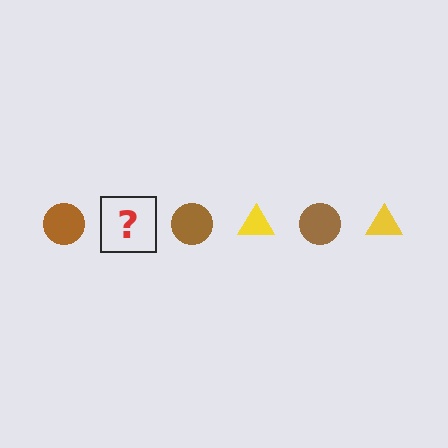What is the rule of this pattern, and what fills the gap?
The rule is that the pattern alternates between brown circle and yellow triangle. The gap should be filled with a yellow triangle.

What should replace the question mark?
The question mark should be replaced with a yellow triangle.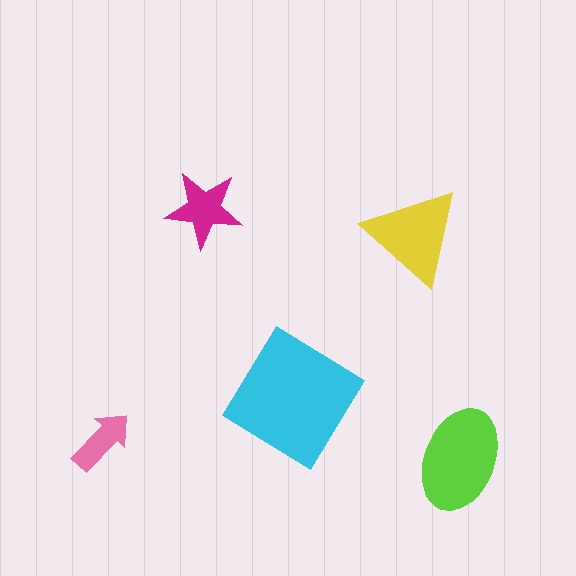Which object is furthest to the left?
The pink arrow is leftmost.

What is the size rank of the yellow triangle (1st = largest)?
3rd.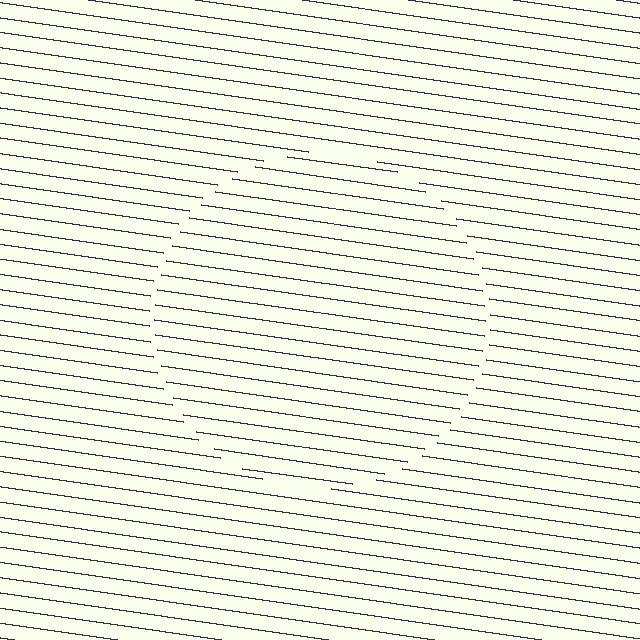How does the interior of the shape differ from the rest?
The interior of the shape contains the same grating, shifted by half a period — the contour is defined by the phase discontinuity where line-ends from the inner and outer gratings abut.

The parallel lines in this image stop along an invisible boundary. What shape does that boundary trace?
An illusory circle. The interior of the shape contains the same grating, shifted by half a period — the contour is defined by the phase discontinuity where line-ends from the inner and outer gratings abut.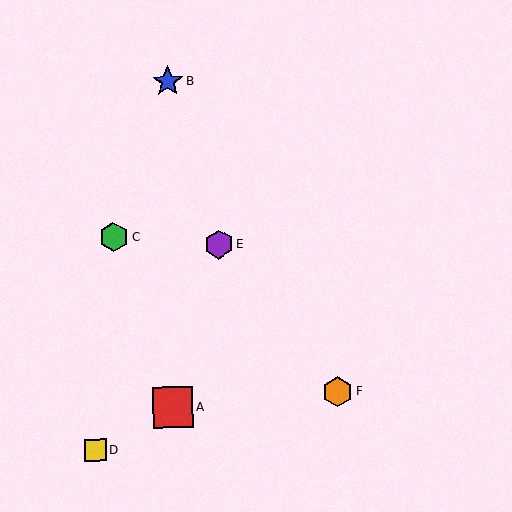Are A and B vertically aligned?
Yes, both are at x≈173.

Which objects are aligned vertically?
Objects A, B are aligned vertically.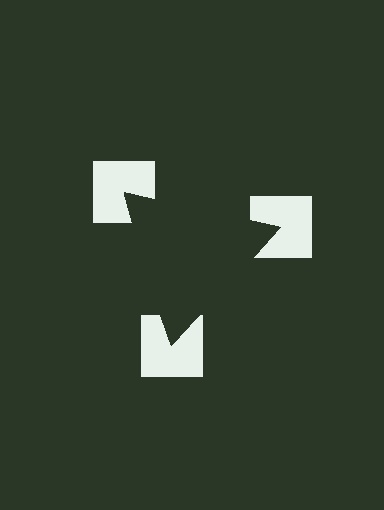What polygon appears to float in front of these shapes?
An illusory triangle — its edges are inferred from the aligned wedge cuts in the notched squares, not physically drawn.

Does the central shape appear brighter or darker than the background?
It typically appears slightly darker than the background, even though no actual brightness change is drawn.